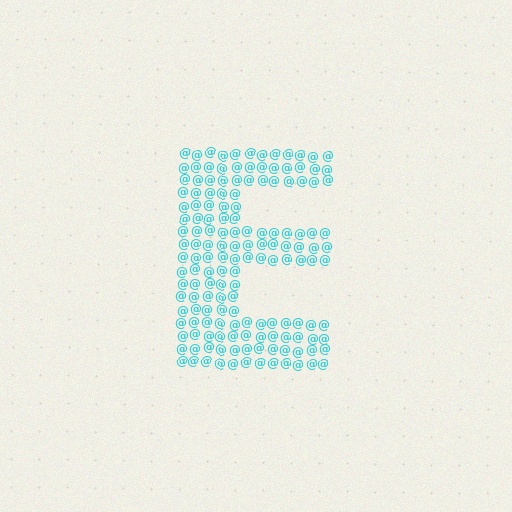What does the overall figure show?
The overall figure shows the letter E.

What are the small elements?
The small elements are at signs.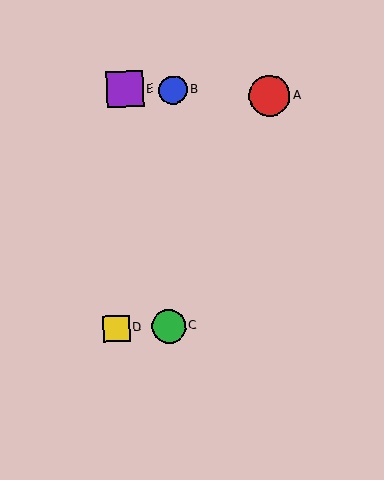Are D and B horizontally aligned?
No, D is at y≈329 and B is at y≈90.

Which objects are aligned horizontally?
Objects C, D are aligned horizontally.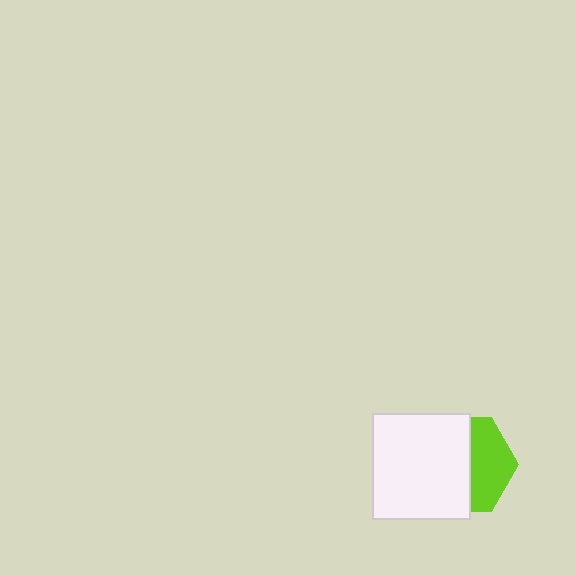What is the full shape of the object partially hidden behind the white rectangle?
The partially hidden object is a lime hexagon.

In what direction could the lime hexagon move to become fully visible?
The lime hexagon could move right. That would shift it out from behind the white rectangle entirely.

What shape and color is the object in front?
The object in front is a white rectangle.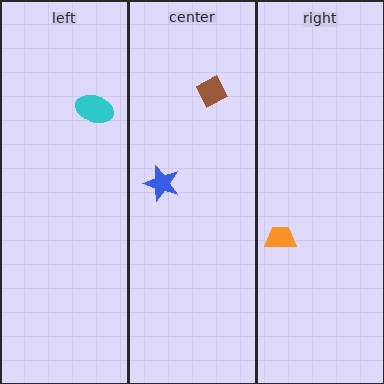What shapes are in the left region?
The cyan ellipse.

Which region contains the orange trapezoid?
The right region.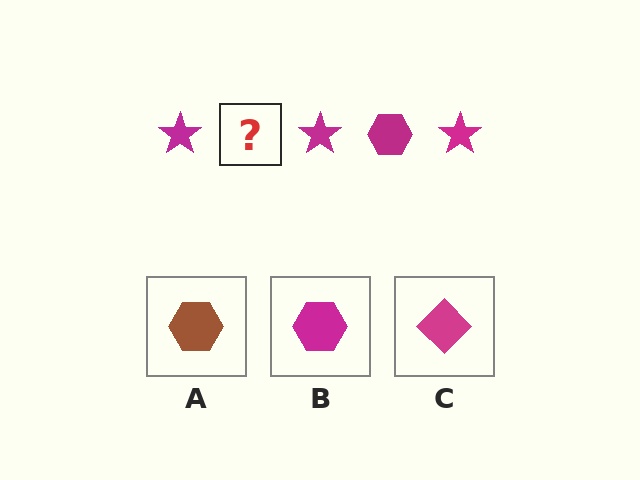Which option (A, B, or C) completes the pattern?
B.